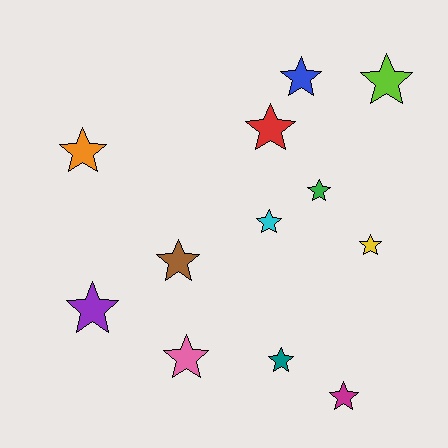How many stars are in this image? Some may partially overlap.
There are 12 stars.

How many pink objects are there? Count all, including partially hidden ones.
There is 1 pink object.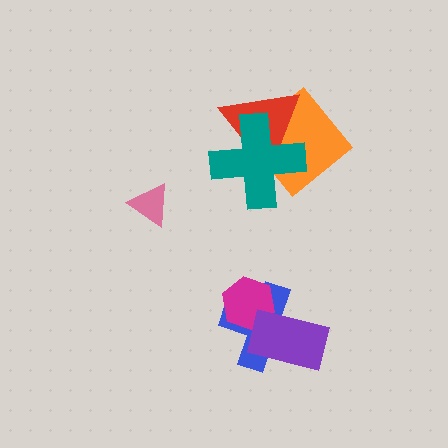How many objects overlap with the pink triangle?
0 objects overlap with the pink triangle.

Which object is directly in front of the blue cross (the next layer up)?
The magenta hexagon is directly in front of the blue cross.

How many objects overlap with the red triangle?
2 objects overlap with the red triangle.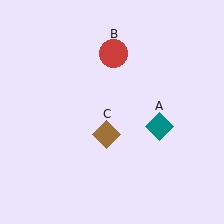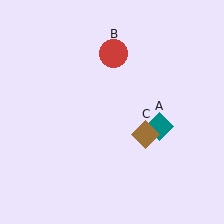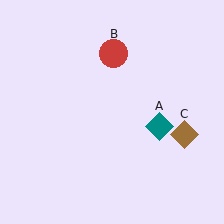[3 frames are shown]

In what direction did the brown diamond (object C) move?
The brown diamond (object C) moved right.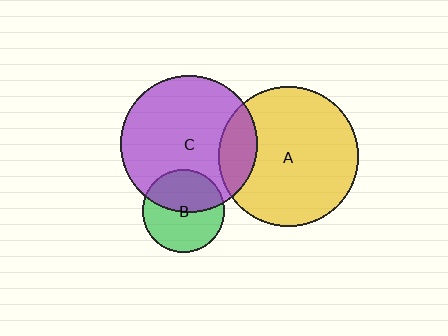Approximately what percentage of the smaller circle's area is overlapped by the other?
Approximately 45%.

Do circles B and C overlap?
Yes.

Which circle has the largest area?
Circle A (yellow).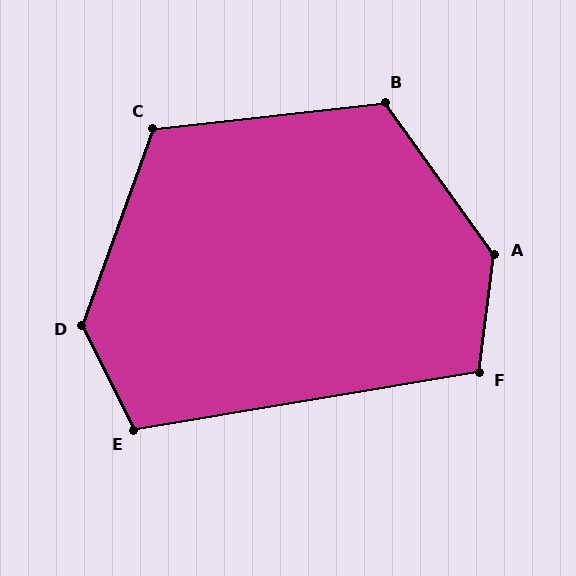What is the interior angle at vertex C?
Approximately 116 degrees (obtuse).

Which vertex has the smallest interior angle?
F, at approximately 107 degrees.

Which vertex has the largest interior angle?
A, at approximately 137 degrees.